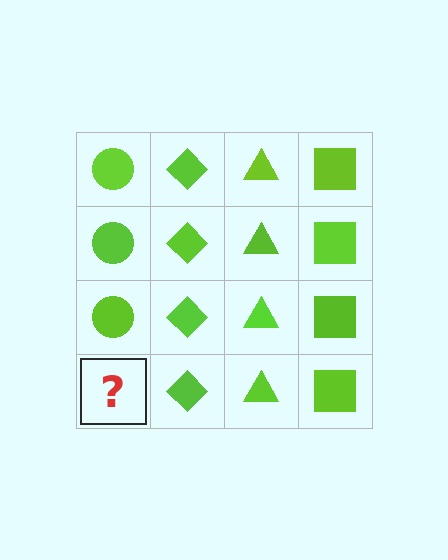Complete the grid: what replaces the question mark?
The question mark should be replaced with a lime circle.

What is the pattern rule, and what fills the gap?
The rule is that each column has a consistent shape. The gap should be filled with a lime circle.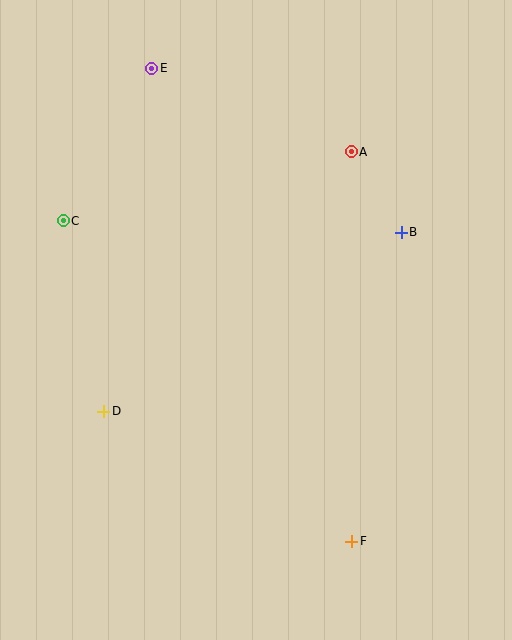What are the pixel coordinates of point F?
Point F is at (352, 541).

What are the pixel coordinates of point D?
Point D is at (104, 411).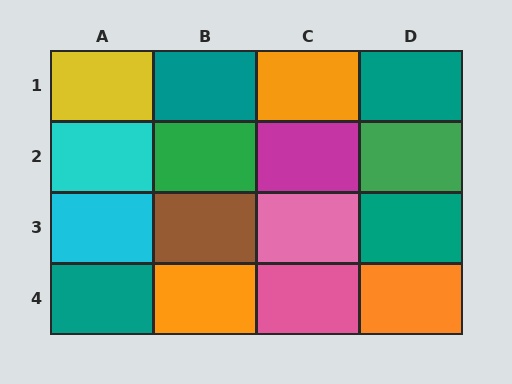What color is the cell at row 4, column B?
Orange.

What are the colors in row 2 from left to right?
Cyan, green, magenta, green.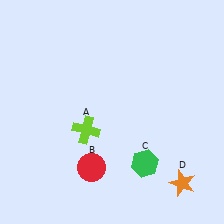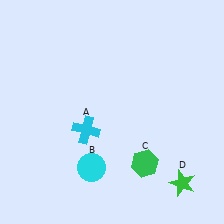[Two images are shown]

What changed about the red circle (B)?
In Image 1, B is red. In Image 2, it changed to cyan.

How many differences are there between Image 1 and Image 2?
There are 3 differences between the two images.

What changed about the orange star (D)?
In Image 1, D is orange. In Image 2, it changed to green.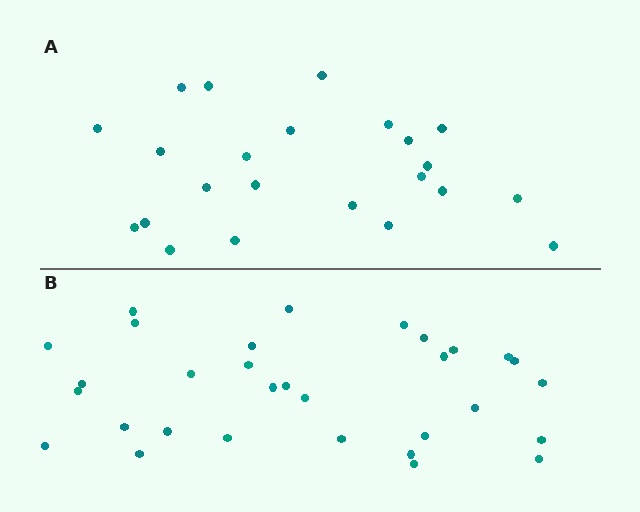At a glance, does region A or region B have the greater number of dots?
Region B (the bottom region) has more dots.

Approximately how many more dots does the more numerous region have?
Region B has roughly 8 or so more dots than region A.